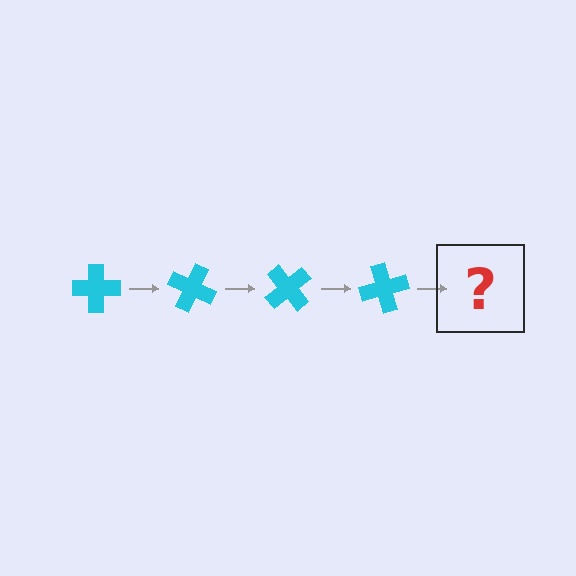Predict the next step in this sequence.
The next step is a cyan cross rotated 100 degrees.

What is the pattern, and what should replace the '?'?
The pattern is that the cross rotates 25 degrees each step. The '?' should be a cyan cross rotated 100 degrees.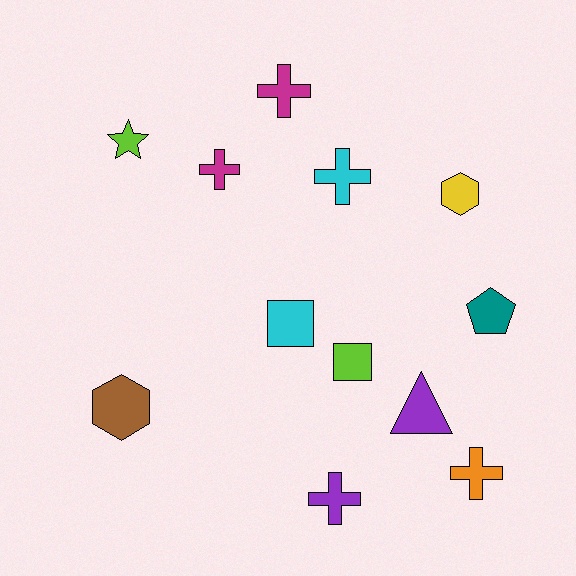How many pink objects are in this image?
There are no pink objects.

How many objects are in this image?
There are 12 objects.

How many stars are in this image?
There is 1 star.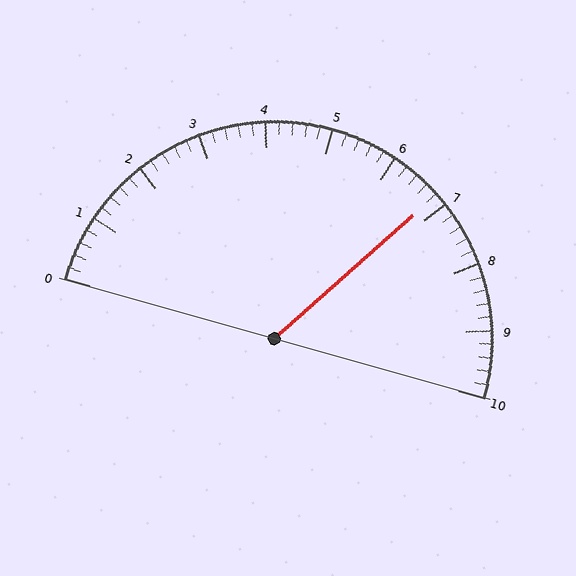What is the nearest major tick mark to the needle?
The nearest major tick mark is 7.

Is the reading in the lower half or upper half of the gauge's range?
The reading is in the upper half of the range (0 to 10).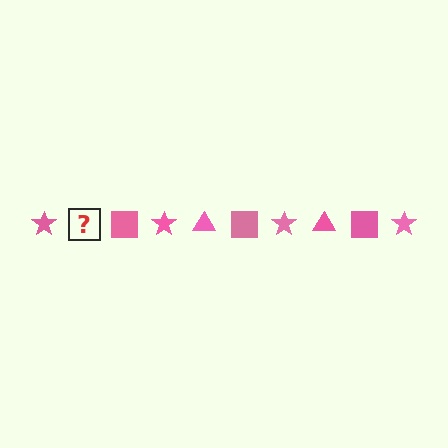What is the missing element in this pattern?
The missing element is a pink triangle.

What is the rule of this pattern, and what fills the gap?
The rule is that the pattern cycles through star, triangle, square shapes in pink. The gap should be filled with a pink triangle.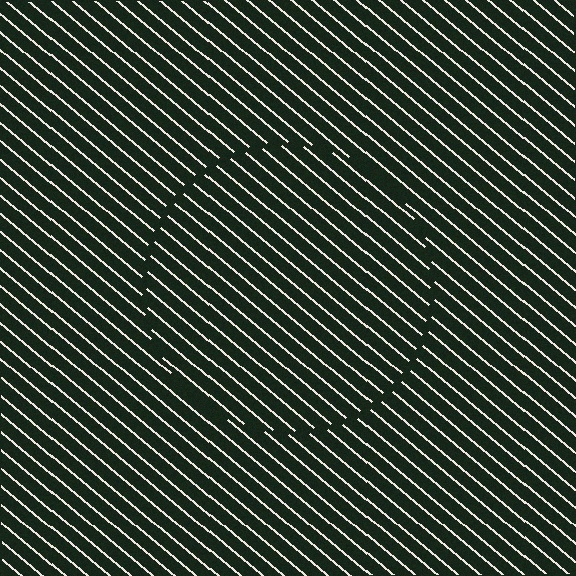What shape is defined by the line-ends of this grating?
An illusory circle. The interior of the shape contains the same grating, shifted by half a period — the contour is defined by the phase discontinuity where line-ends from the inner and outer gratings abut.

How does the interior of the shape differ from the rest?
The interior of the shape contains the same grating, shifted by half a period — the contour is defined by the phase discontinuity where line-ends from the inner and outer gratings abut.